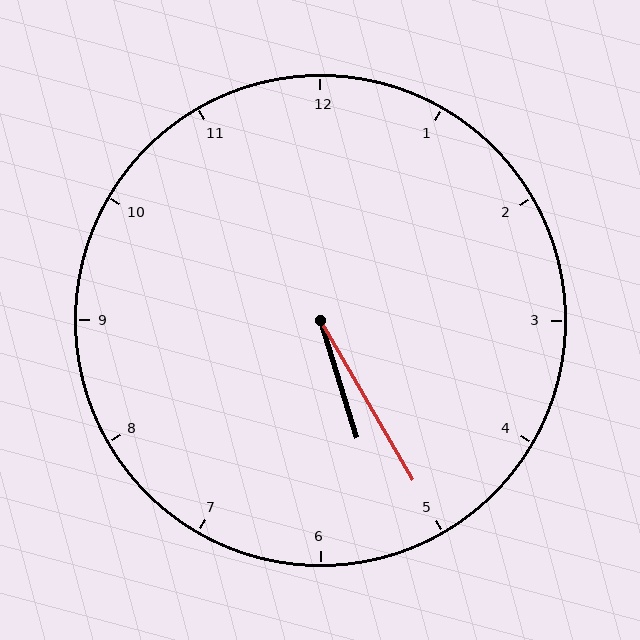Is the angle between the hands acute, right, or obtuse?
It is acute.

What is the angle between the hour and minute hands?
Approximately 12 degrees.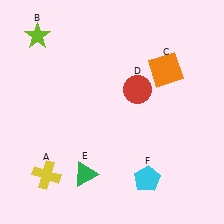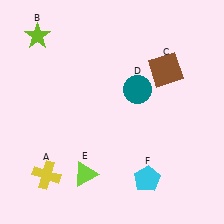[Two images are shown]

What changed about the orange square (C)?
In Image 1, C is orange. In Image 2, it changed to brown.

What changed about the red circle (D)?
In Image 1, D is red. In Image 2, it changed to teal.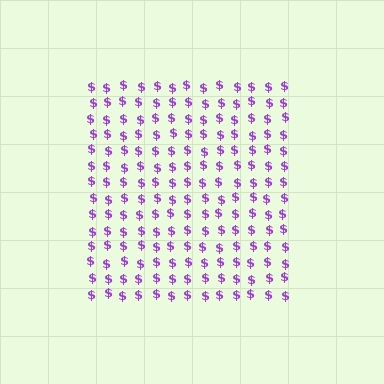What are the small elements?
The small elements are dollar signs.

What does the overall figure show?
The overall figure shows a square.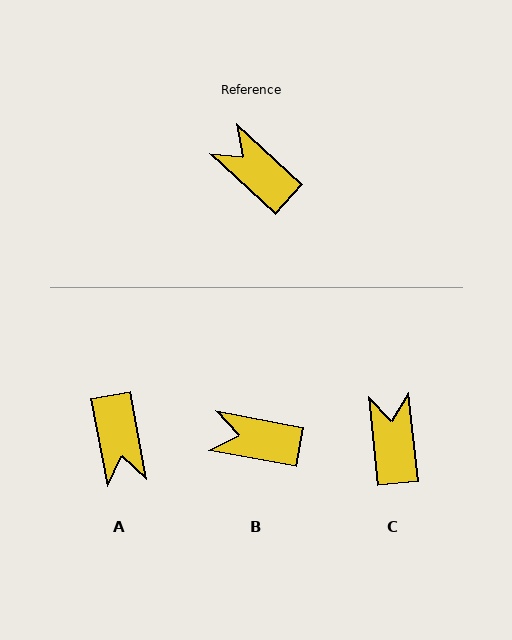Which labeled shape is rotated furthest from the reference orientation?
A, about 144 degrees away.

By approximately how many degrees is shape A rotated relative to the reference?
Approximately 144 degrees counter-clockwise.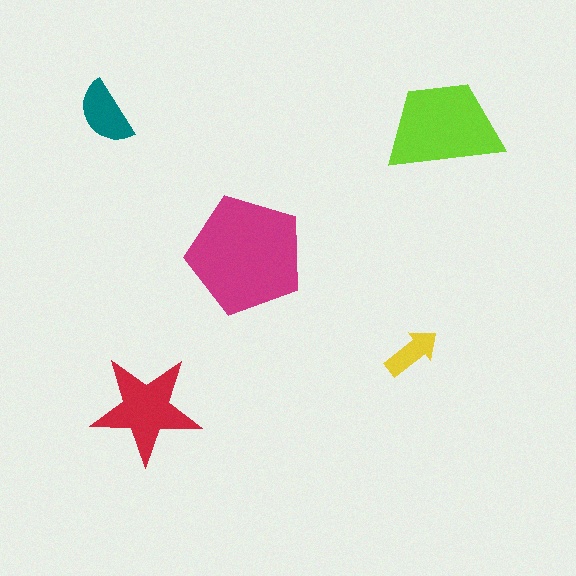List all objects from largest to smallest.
The magenta pentagon, the lime trapezoid, the red star, the teal semicircle, the yellow arrow.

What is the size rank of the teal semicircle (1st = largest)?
4th.